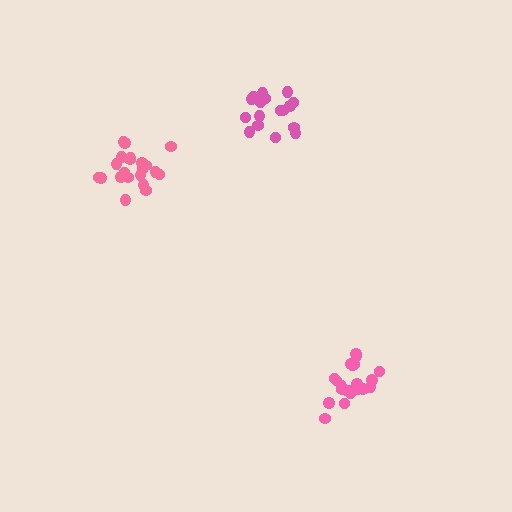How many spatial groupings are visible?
There are 3 spatial groupings.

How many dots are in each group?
Group 1: 17 dots, Group 2: 21 dots, Group 3: 21 dots (59 total).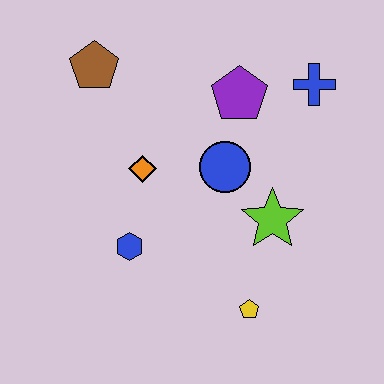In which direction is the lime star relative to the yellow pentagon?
The lime star is above the yellow pentagon.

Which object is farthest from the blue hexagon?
The blue cross is farthest from the blue hexagon.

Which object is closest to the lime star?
The blue circle is closest to the lime star.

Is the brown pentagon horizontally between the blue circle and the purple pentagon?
No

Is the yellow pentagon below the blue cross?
Yes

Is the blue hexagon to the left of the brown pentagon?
No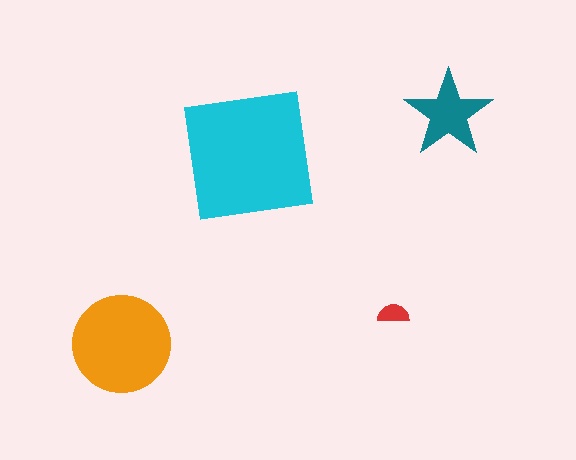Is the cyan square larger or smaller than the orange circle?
Larger.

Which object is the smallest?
The red semicircle.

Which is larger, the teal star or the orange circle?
The orange circle.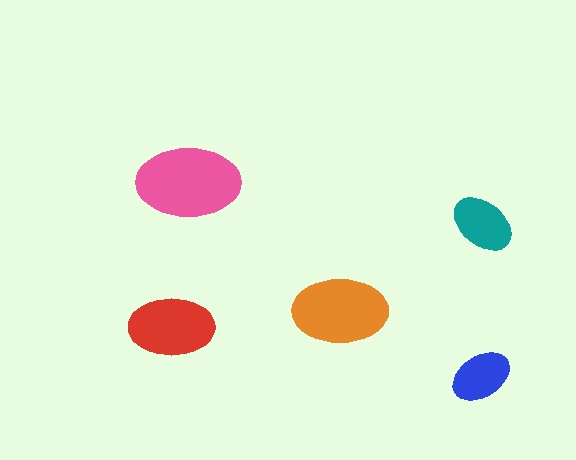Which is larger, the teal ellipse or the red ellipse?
The red one.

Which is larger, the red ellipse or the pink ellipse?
The pink one.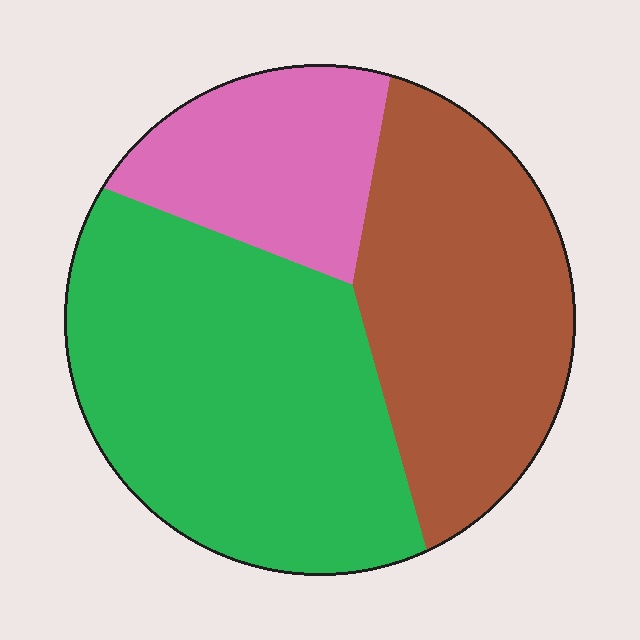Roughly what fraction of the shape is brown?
Brown takes up between a quarter and a half of the shape.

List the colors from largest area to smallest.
From largest to smallest: green, brown, pink.